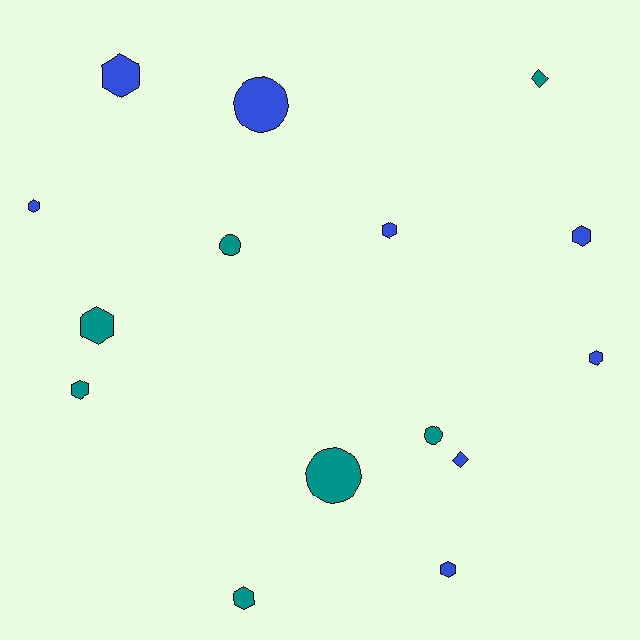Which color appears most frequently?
Blue, with 8 objects.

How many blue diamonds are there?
There is 1 blue diamond.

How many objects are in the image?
There are 15 objects.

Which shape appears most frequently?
Hexagon, with 9 objects.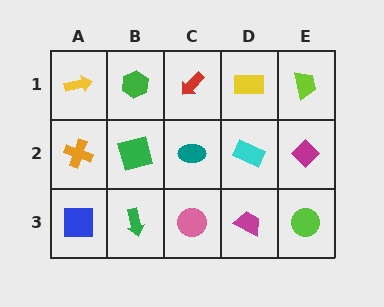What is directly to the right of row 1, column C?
A yellow rectangle.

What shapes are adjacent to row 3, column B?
A green square (row 2, column B), a blue square (row 3, column A), a pink circle (row 3, column C).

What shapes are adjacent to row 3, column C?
A teal ellipse (row 2, column C), a green arrow (row 3, column B), a magenta trapezoid (row 3, column D).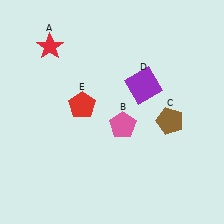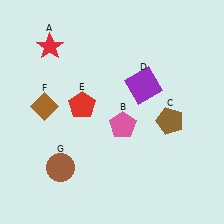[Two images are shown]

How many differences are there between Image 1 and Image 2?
There are 2 differences between the two images.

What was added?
A brown diamond (F), a brown circle (G) were added in Image 2.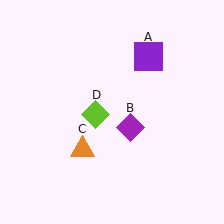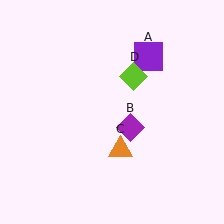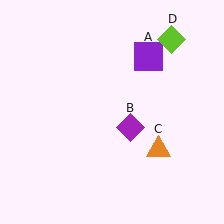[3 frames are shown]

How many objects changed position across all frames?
2 objects changed position: orange triangle (object C), lime diamond (object D).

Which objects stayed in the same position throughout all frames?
Purple square (object A) and purple diamond (object B) remained stationary.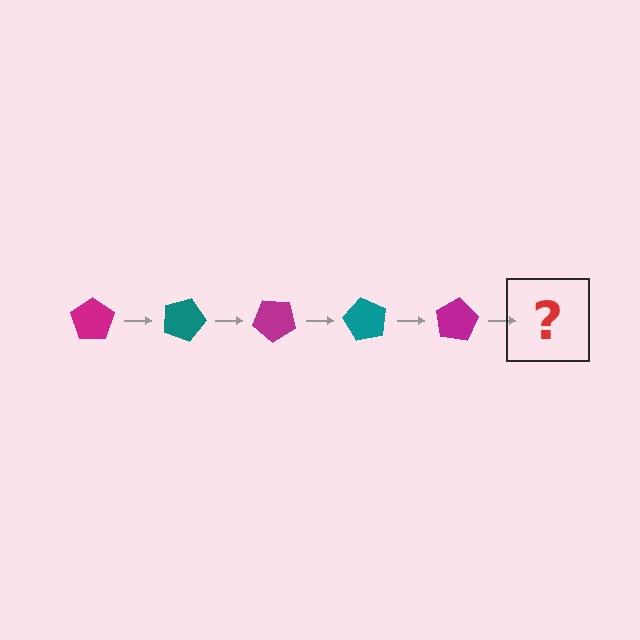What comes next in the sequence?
The next element should be a teal pentagon, rotated 100 degrees from the start.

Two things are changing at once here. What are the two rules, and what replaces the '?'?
The two rules are that it rotates 20 degrees each step and the color cycles through magenta and teal. The '?' should be a teal pentagon, rotated 100 degrees from the start.